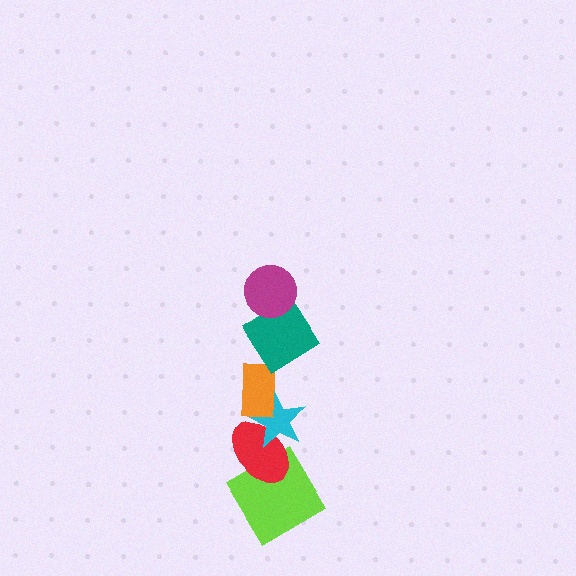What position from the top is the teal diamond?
The teal diamond is 2nd from the top.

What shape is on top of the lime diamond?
The red ellipse is on top of the lime diamond.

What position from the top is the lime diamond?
The lime diamond is 6th from the top.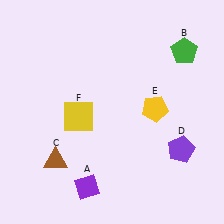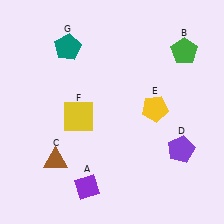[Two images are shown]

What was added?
A teal pentagon (G) was added in Image 2.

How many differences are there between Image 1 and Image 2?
There is 1 difference between the two images.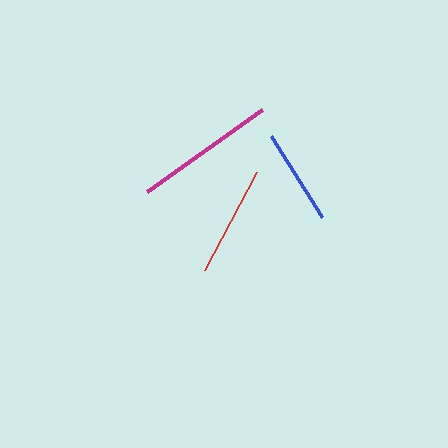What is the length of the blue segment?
The blue segment is approximately 96 pixels long.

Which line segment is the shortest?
The blue line is the shortest at approximately 96 pixels.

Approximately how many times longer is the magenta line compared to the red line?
The magenta line is approximately 1.3 times the length of the red line.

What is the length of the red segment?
The red segment is approximately 111 pixels long.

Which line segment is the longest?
The magenta line is the longest at approximately 140 pixels.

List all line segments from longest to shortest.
From longest to shortest: magenta, red, blue.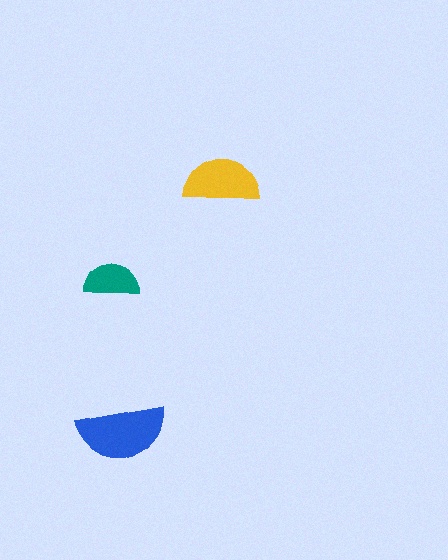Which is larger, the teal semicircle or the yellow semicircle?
The yellow one.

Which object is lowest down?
The blue semicircle is bottommost.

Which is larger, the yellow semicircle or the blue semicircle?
The blue one.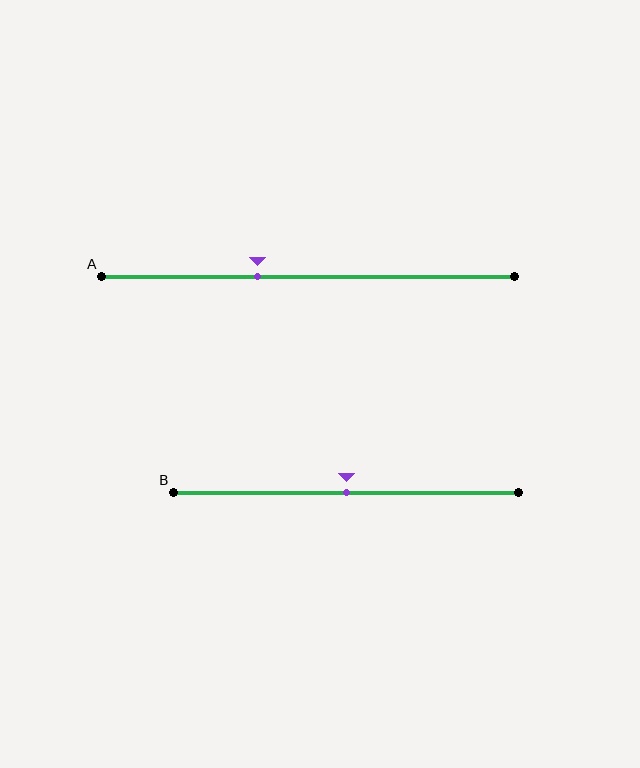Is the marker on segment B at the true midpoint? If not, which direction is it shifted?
Yes, the marker on segment B is at the true midpoint.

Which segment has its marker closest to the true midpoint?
Segment B has its marker closest to the true midpoint.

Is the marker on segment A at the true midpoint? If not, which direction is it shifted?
No, the marker on segment A is shifted to the left by about 12% of the segment length.